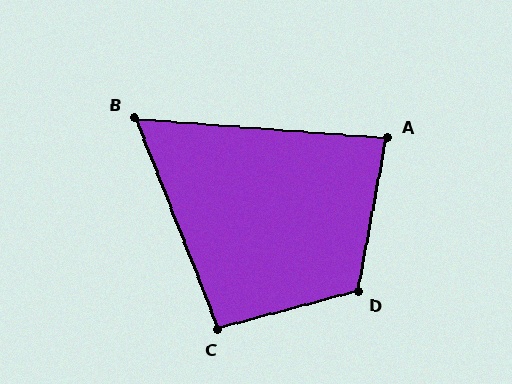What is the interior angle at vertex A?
Approximately 84 degrees (acute).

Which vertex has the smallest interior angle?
B, at approximately 64 degrees.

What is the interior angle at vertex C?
Approximately 96 degrees (obtuse).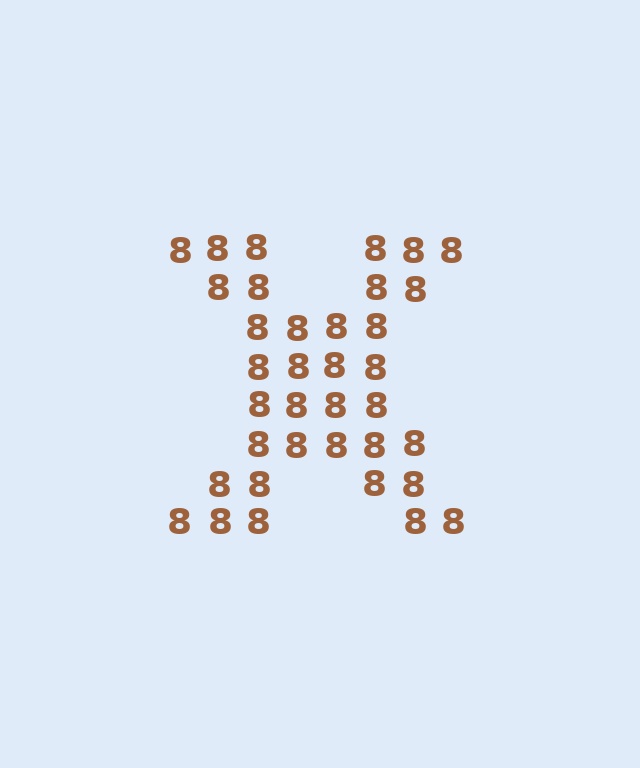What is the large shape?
The large shape is the letter X.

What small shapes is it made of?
It is made of small digit 8's.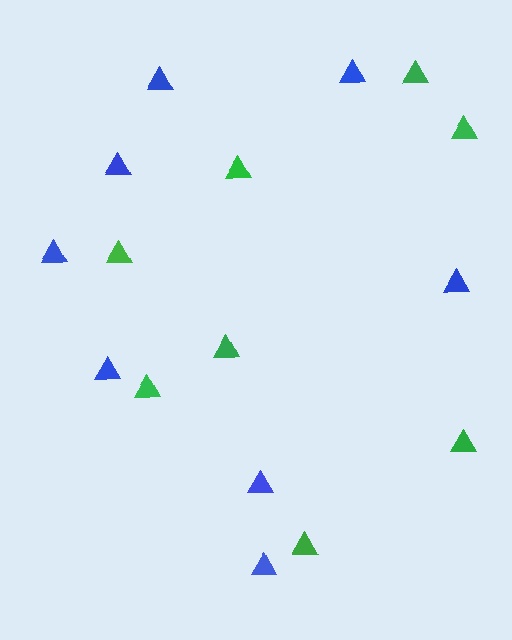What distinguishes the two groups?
There are 2 groups: one group of green triangles (8) and one group of blue triangles (8).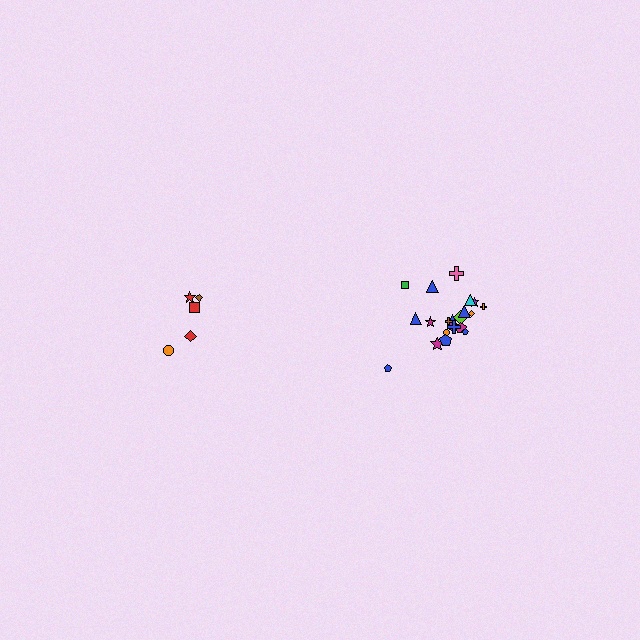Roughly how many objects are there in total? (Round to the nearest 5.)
Roughly 25 objects in total.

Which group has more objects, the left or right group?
The right group.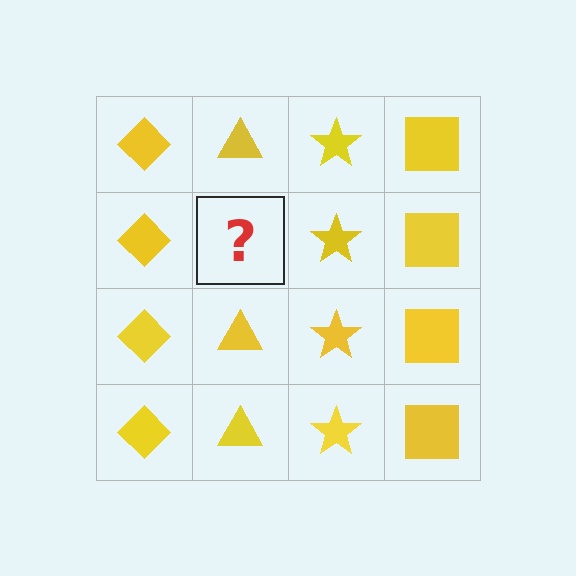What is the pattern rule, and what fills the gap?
The rule is that each column has a consistent shape. The gap should be filled with a yellow triangle.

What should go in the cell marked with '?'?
The missing cell should contain a yellow triangle.